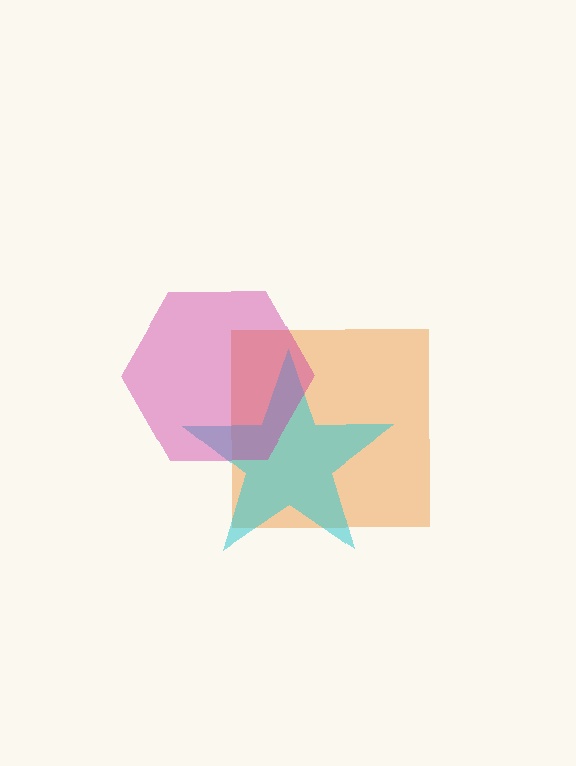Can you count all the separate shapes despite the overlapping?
Yes, there are 3 separate shapes.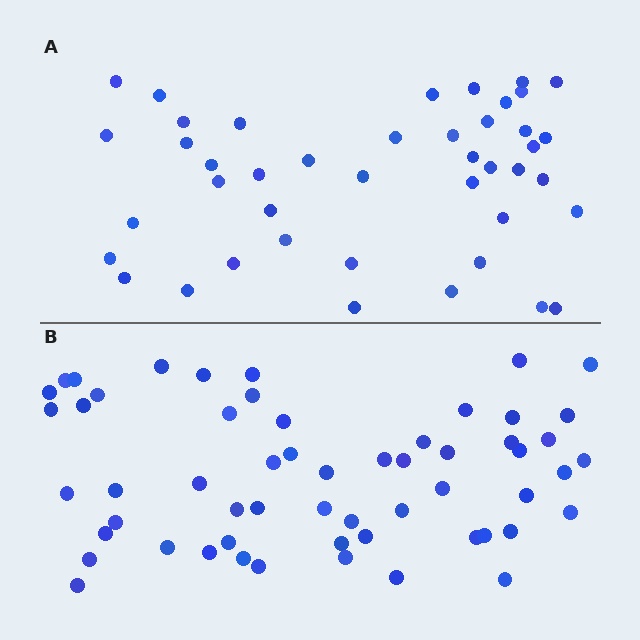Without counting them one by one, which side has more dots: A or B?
Region B (the bottom region) has more dots.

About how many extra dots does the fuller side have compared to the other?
Region B has approximately 15 more dots than region A.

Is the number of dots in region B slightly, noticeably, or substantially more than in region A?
Region B has noticeably more, but not dramatically so. The ratio is roughly 1.3 to 1.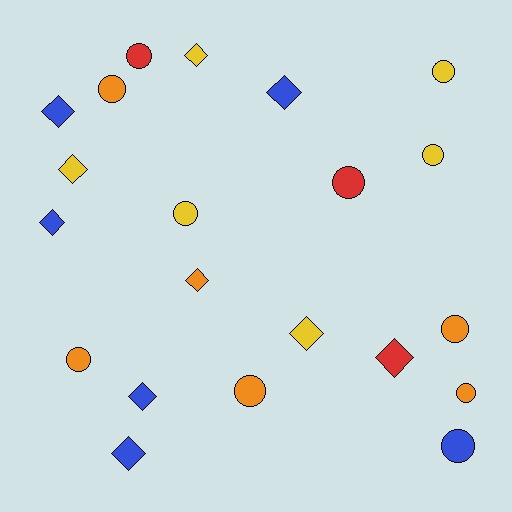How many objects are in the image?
There are 21 objects.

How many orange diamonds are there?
There is 1 orange diamond.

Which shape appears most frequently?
Circle, with 11 objects.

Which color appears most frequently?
Blue, with 6 objects.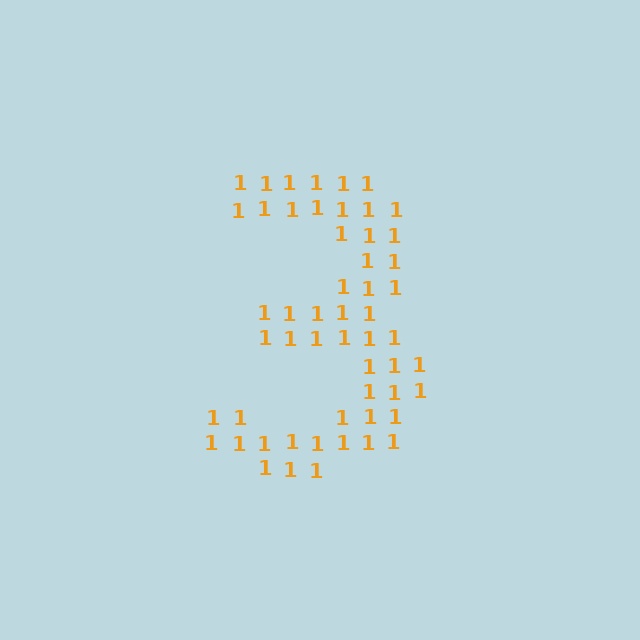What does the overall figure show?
The overall figure shows the digit 3.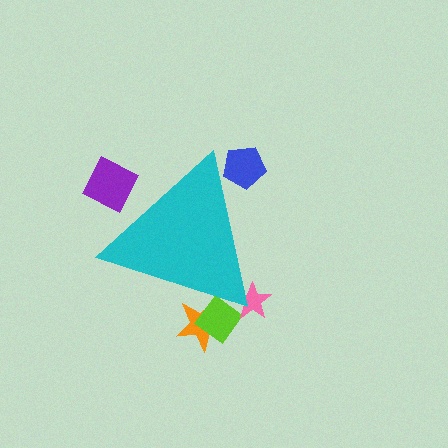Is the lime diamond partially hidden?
Yes, the lime diamond is partially hidden behind the cyan triangle.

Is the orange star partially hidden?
Yes, the orange star is partially hidden behind the cyan triangle.